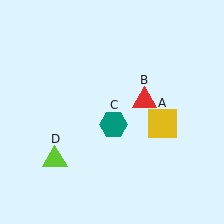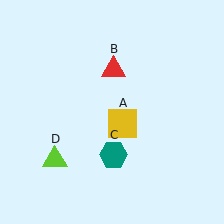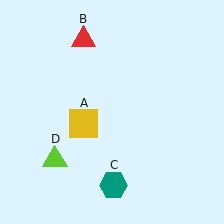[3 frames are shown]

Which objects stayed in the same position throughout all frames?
Lime triangle (object D) remained stationary.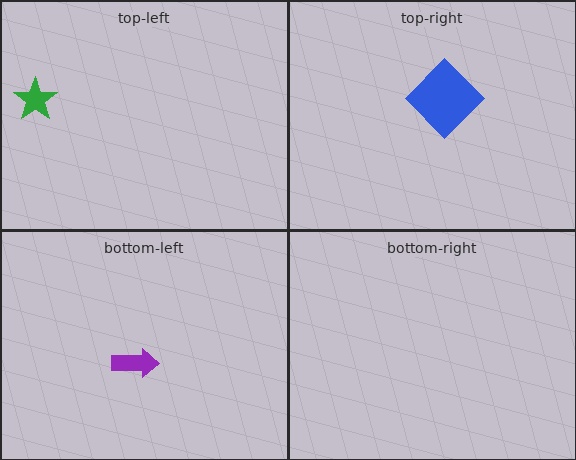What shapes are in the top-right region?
The blue diamond.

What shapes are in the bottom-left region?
The purple arrow.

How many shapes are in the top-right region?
1.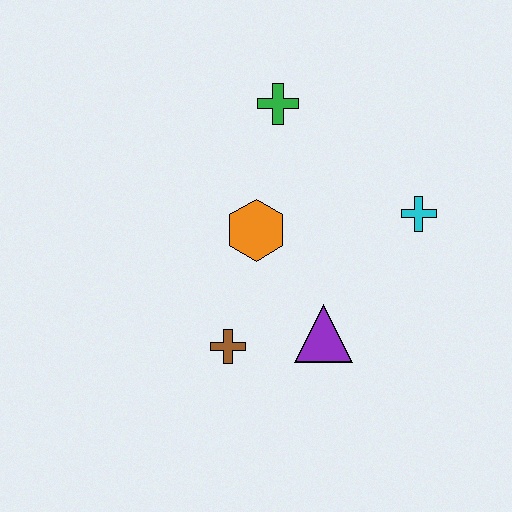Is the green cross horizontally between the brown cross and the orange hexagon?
No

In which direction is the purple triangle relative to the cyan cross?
The purple triangle is below the cyan cross.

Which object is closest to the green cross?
The orange hexagon is closest to the green cross.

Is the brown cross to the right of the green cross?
No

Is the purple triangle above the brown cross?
Yes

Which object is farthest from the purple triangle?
The green cross is farthest from the purple triangle.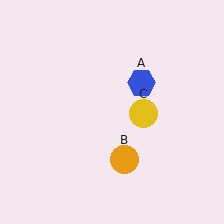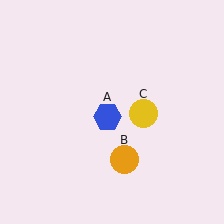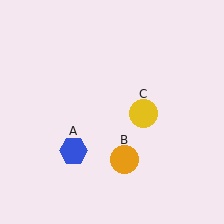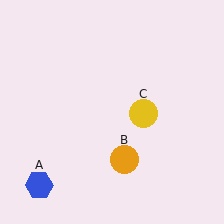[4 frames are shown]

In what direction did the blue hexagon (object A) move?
The blue hexagon (object A) moved down and to the left.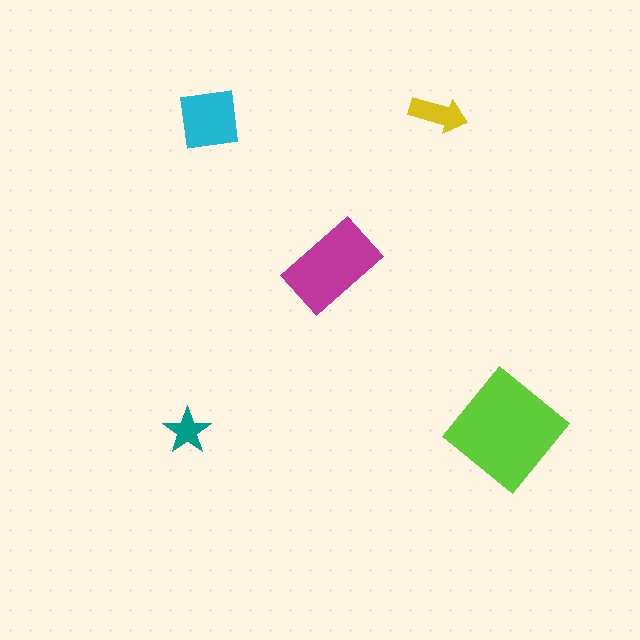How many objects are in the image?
There are 5 objects in the image.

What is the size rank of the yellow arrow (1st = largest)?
4th.